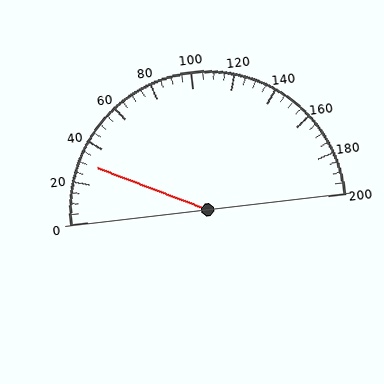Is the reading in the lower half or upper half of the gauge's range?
The reading is in the lower half of the range (0 to 200).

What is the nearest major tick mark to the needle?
The nearest major tick mark is 40.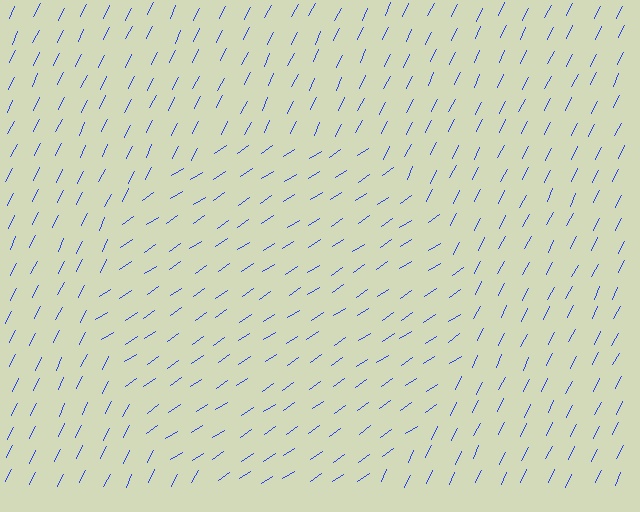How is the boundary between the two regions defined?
The boundary is defined purely by a change in line orientation (approximately 30 degrees difference). All lines are the same color and thickness.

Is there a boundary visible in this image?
Yes, there is a texture boundary formed by a change in line orientation.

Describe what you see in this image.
The image is filled with small blue line segments. A circle region in the image has lines oriented differently from the surrounding lines, creating a visible texture boundary.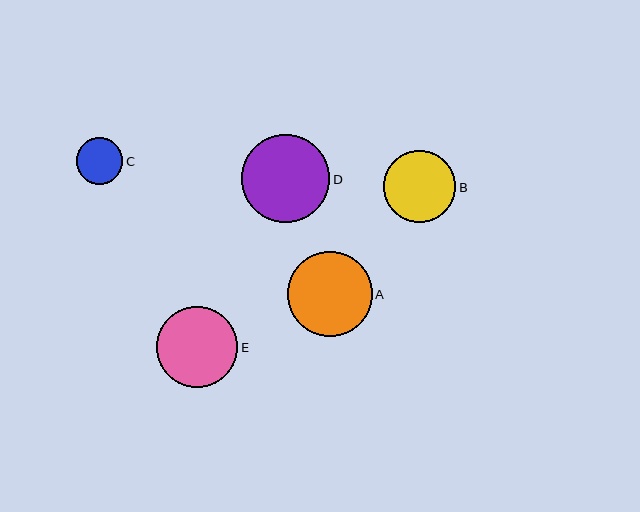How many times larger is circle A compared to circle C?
Circle A is approximately 1.8 times the size of circle C.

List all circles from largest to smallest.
From largest to smallest: D, A, E, B, C.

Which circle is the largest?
Circle D is the largest with a size of approximately 88 pixels.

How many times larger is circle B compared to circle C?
Circle B is approximately 1.6 times the size of circle C.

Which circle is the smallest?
Circle C is the smallest with a size of approximately 47 pixels.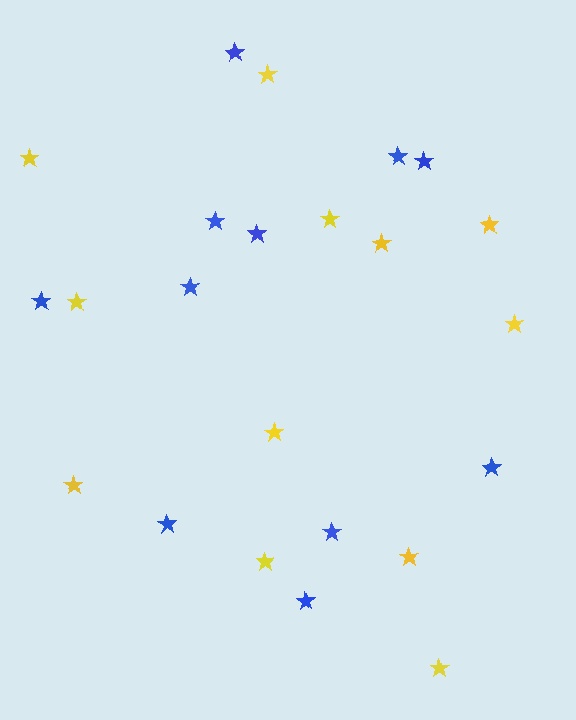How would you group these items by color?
There are 2 groups: one group of yellow stars (12) and one group of blue stars (11).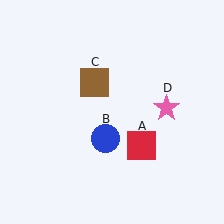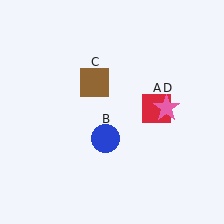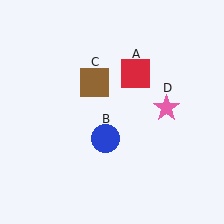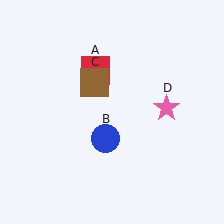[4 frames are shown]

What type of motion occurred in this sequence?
The red square (object A) rotated counterclockwise around the center of the scene.